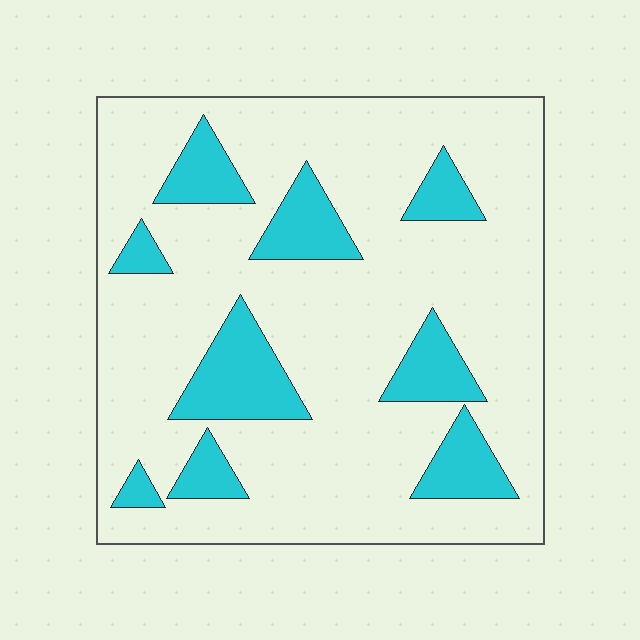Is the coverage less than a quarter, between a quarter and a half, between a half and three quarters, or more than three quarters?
Less than a quarter.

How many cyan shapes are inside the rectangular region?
9.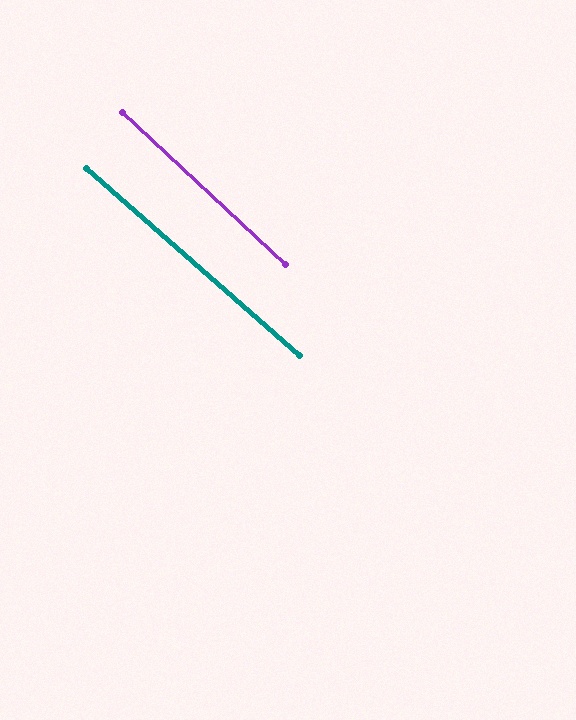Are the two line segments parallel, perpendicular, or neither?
Parallel — their directions differ by only 1.8°.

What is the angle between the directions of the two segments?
Approximately 2 degrees.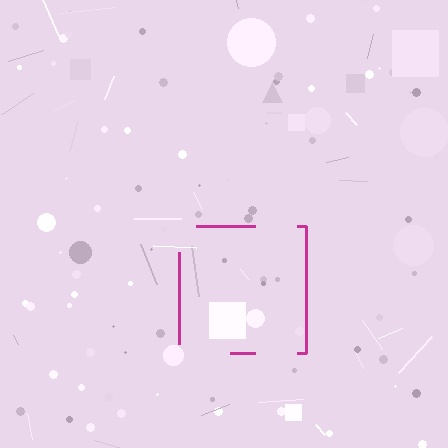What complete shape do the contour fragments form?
The contour fragments form a square.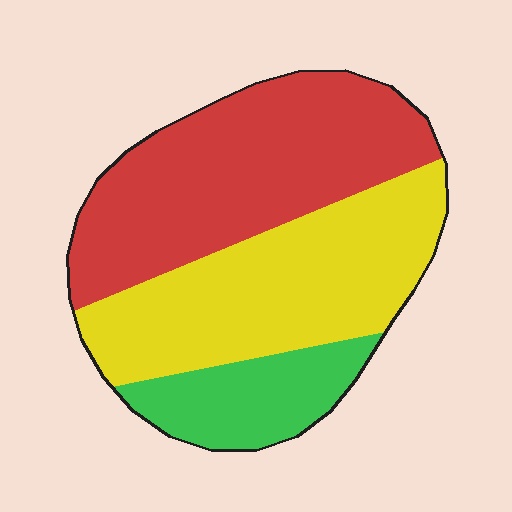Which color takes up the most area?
Red, at roughly 45%.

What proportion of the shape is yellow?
Yellow covers about 40% of the shape.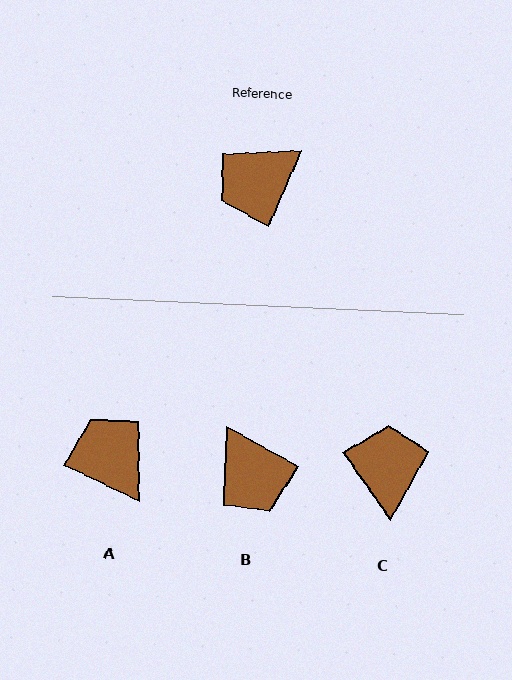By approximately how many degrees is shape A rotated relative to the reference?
Approximately 92 degrees clockwise.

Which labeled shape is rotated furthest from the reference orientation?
C, about 121 degrees away.